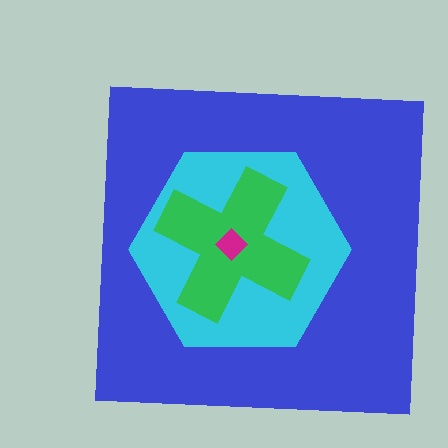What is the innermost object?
The magenta diamond.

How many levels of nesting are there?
4.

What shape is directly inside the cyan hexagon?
The green cross.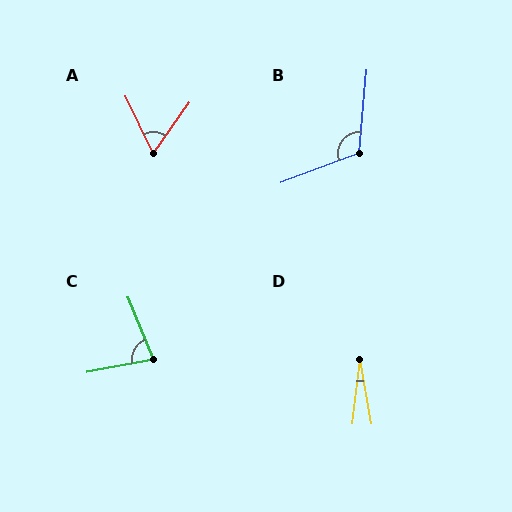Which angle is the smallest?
D, at approximately 17 degrees.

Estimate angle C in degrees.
Approximately 78 degrees.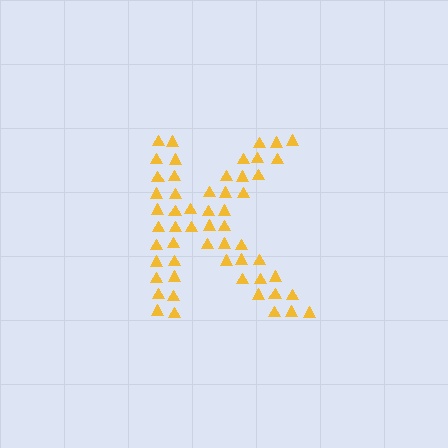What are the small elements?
The small elements are triangles.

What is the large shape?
The large shape is the letter K.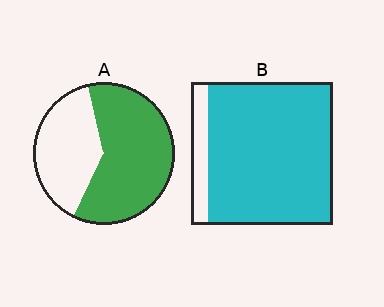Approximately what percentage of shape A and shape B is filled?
A is approximately 60% and B is approximately 90%.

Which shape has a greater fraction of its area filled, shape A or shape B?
Shape B.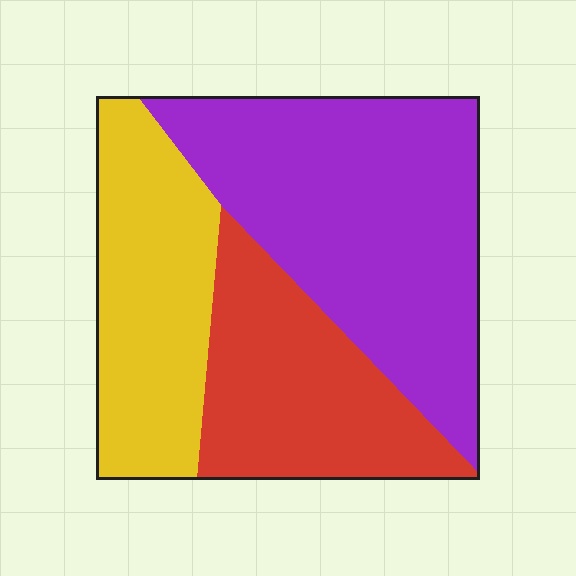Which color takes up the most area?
Purple, at roughly 45%.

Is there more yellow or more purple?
Purple.